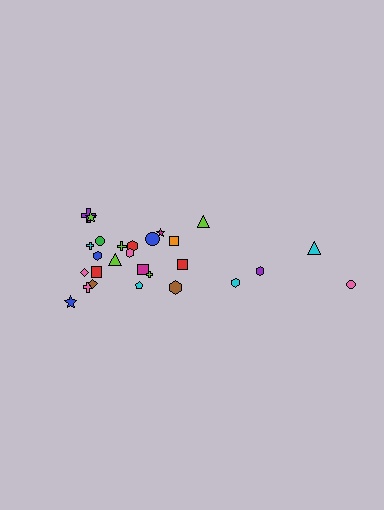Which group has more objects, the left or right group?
The left group.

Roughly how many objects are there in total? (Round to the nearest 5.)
Roughly 25 objects in total.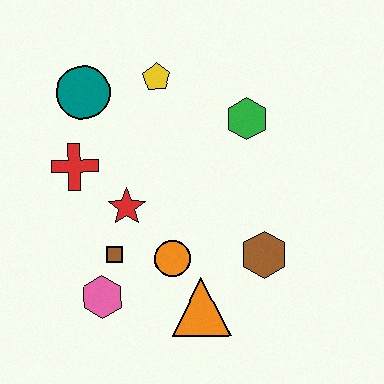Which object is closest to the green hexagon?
The yellow pentagon is closest to the green hexagon.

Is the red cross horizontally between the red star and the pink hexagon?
No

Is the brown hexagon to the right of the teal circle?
Yes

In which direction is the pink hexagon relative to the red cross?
The pink hexagon is below the red cross.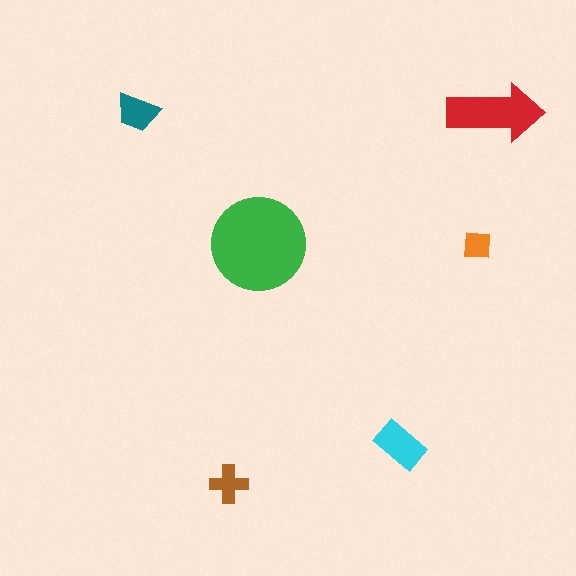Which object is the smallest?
The orange square.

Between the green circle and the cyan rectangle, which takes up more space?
The green circle.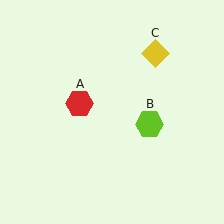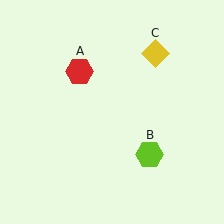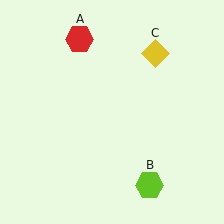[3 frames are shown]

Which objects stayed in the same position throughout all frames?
Yellow diamond (object C) remained stationary.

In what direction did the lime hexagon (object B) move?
The lime hexagon (object B) moved down.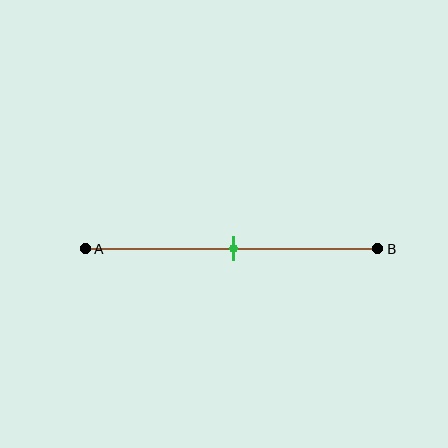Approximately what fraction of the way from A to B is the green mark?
The green mark is approximately 50% of the way from A to B.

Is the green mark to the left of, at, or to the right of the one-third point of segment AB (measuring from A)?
The green mark is to the right of the one-third point of segment AB.